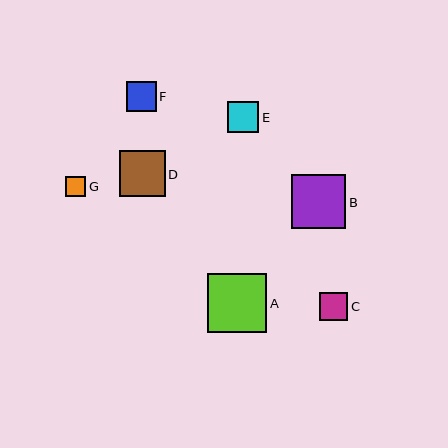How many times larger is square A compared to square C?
Square A is approximately 2.1 times the size of square C.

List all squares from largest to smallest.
From largest to smallest: A, B, D, E, F, C, G.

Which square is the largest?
Square A is the largest with a size of approximately 59 pixels.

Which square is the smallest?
Square G is the smallest with a size of approximately 20 pixels.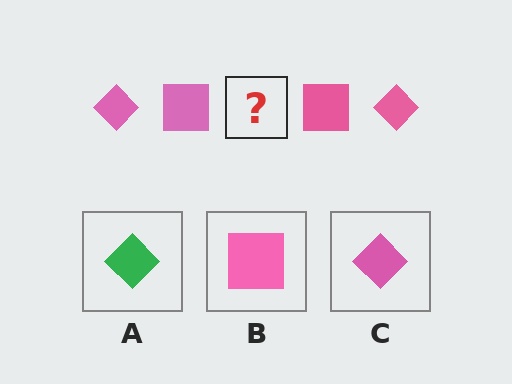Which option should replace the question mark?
Option C.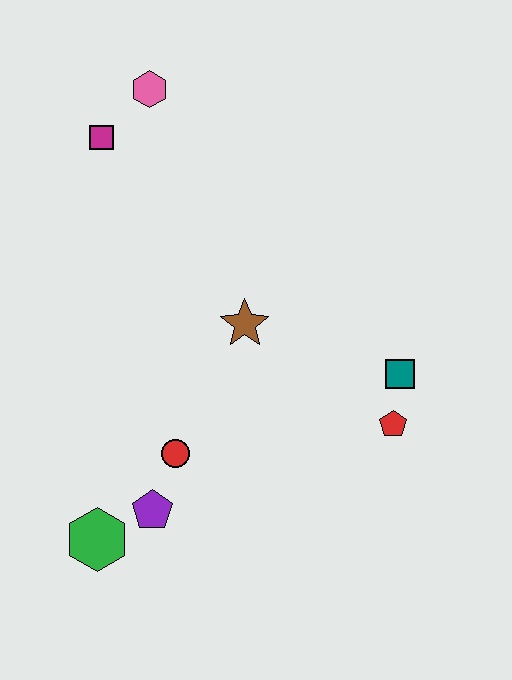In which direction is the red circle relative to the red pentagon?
The red circle is to the left of the red pentagon.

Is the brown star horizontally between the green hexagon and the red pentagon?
Yes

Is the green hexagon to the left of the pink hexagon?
Yes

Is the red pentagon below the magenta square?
Yes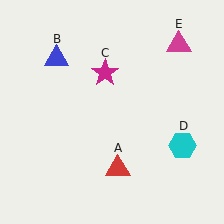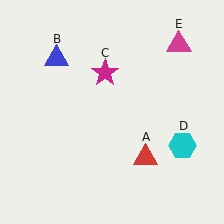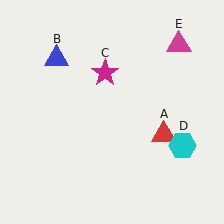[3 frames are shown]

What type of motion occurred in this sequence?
The red triangle (object A) rotated counterclockwise around the center of the scene.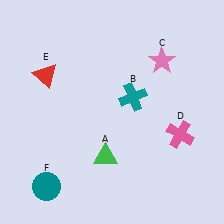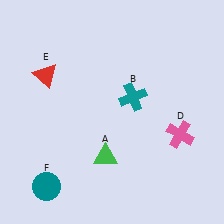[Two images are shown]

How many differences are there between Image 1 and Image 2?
There is 1 difference between the two images.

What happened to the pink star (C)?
The pink star (C) was removed in Image 2. It was in the top-right area of Image 1.